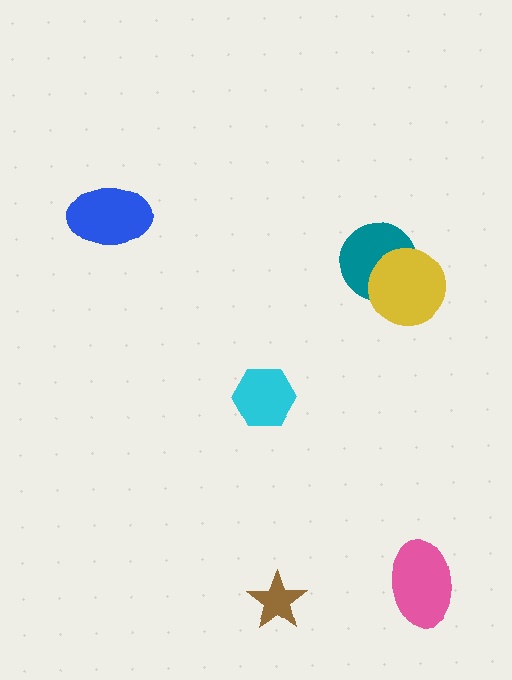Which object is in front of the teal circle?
The yellow circle is in front of the teal circle.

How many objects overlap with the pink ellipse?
0 objects overlap with the pink ellipse.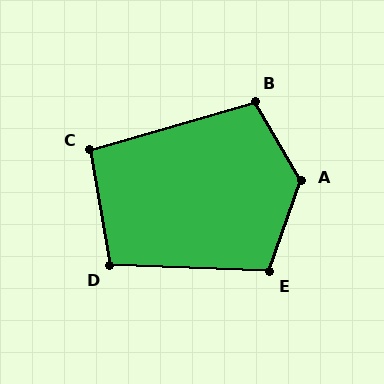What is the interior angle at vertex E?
Approximately 108 degrees (obtuse).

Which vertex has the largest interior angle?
A, at approximately 130 degrees.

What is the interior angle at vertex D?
Approximately 102 degrees (obtuse).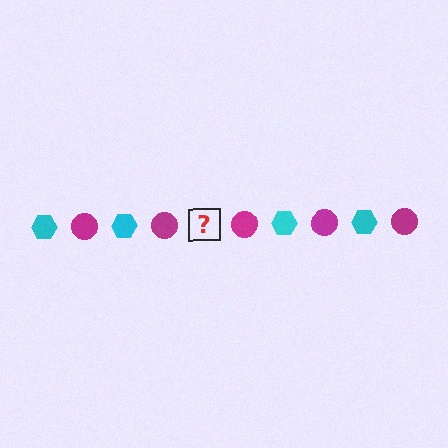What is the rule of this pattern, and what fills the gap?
The rule is that the pattern alternates between cyan hexagon and magenta circle. The gap should be filled with a cyan hexagon.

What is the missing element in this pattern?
The missing element is a cyan hexagon.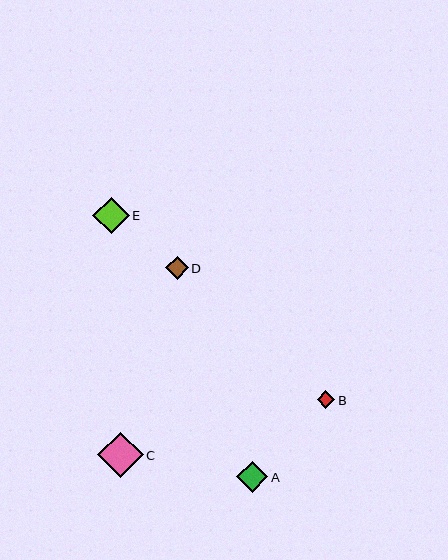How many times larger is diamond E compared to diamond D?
Diamond E is approximately 1.6 times the size of diamond D.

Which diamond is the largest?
Diamond C is the largest with a size of approximately 46 pixels.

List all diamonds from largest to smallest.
From largest to smallest: C, E, A, D, B.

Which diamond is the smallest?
Diamond B is the smallest with a size of approximately 18 pixels.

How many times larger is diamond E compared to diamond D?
Diamond E is approximately 1.6 times the size of diamond D.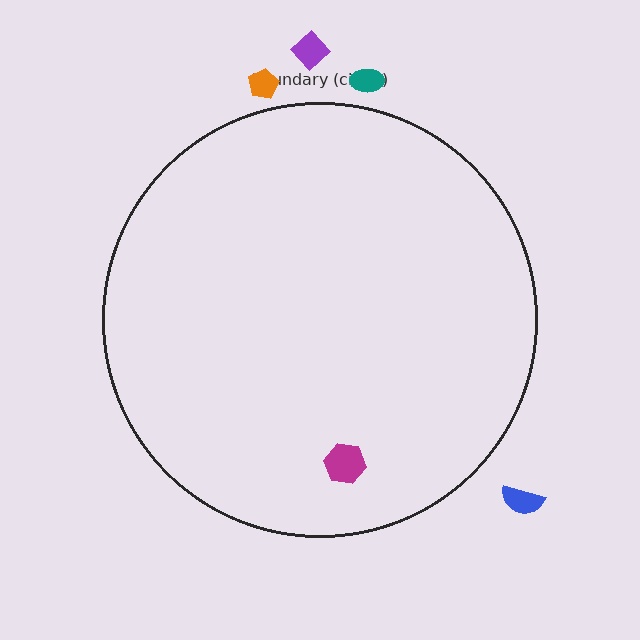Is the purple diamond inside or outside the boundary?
Outside.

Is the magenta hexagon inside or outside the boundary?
Inside.